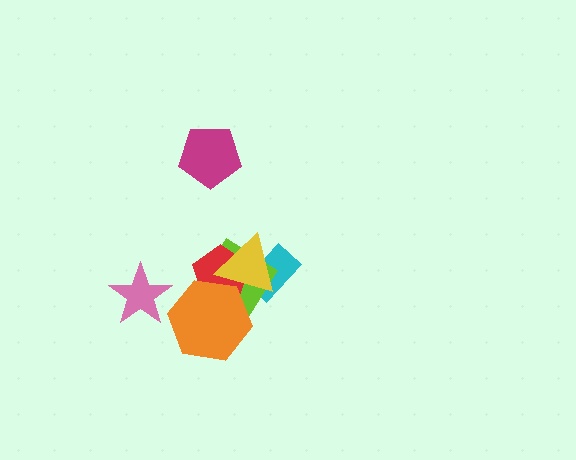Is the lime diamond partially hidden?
Yes, it is partially covered by another shape.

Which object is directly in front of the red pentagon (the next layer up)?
The orange hexagon is directly in front of the red pentagon.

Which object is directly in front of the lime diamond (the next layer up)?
The red pentagon is directly in front of the lime diamond.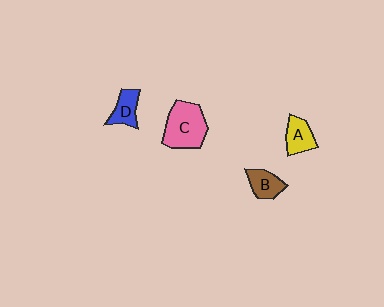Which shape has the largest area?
Shape C (pink).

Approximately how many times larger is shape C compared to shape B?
Approximately 2.0 times.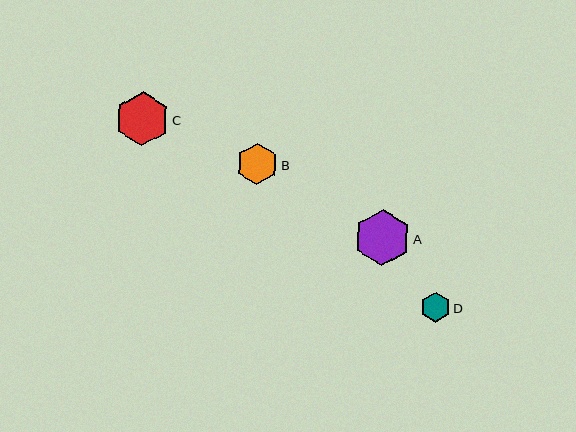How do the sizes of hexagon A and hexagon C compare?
Hexagon A and hexagon C are approximately the same size.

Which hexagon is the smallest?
Hexagon D is the smallest with a size of approximately 29 pixels.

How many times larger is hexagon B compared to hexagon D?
Hexagon B is approximately 1.4 times the size of hexagon D.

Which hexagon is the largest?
Hexagon A is the largest with a size of approximately 56 pixels.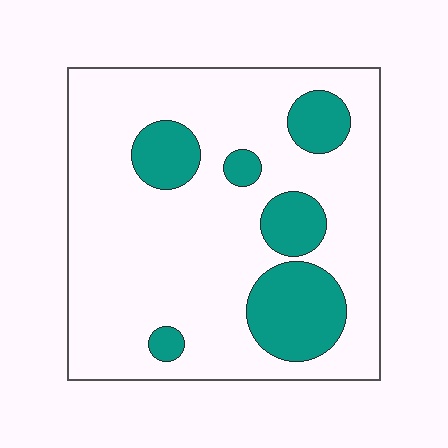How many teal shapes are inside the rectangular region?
6.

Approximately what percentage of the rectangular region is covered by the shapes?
Approximately 20%.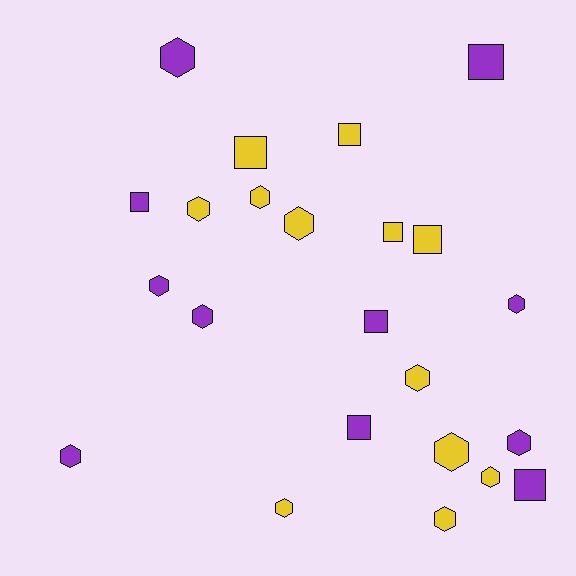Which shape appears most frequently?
Hexagon, with 14 objects.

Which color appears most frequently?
Yellow, with 12 objects.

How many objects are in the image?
There are 23 objects.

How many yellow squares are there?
There are 4 yellow squares.